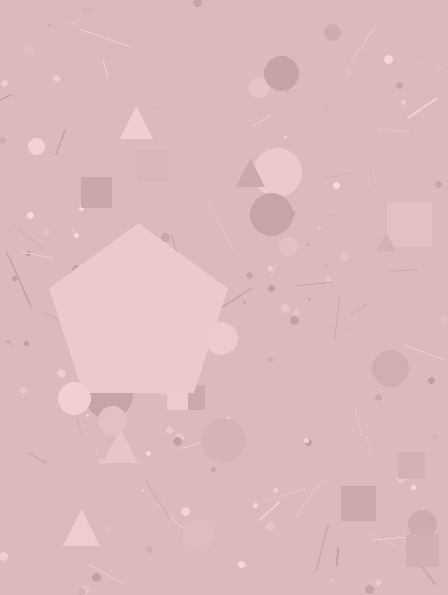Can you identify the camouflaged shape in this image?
The camouflaged shape is a pentagon.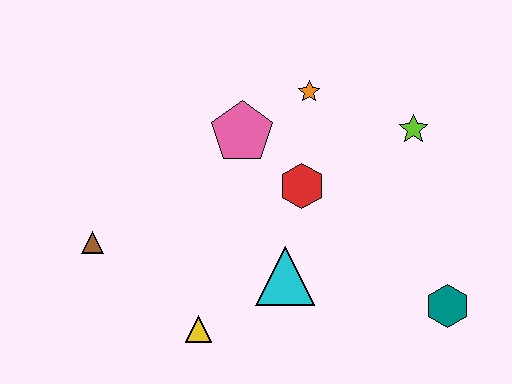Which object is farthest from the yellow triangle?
The lime star is farthest from the yellow triangle.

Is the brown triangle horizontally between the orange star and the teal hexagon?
No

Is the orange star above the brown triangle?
Yes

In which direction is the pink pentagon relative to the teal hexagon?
The pink pentagon is to the left of the teal hexagon.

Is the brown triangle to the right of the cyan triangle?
No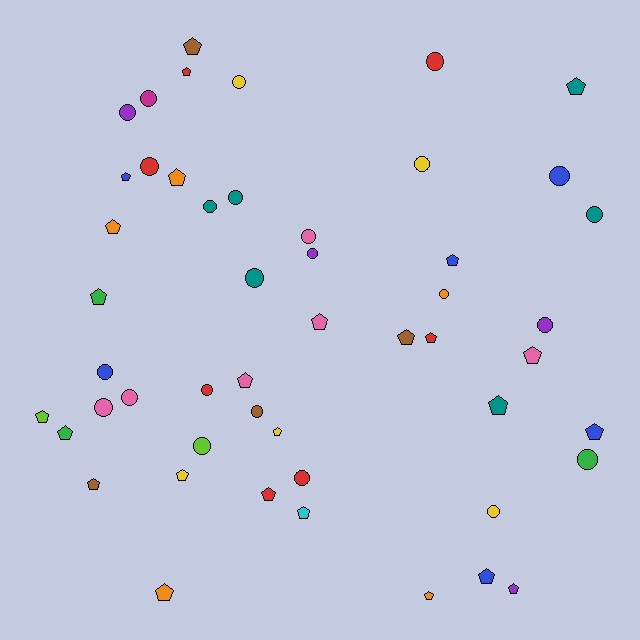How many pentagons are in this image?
There are 26 pentagons.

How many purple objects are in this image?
There are 4 purple objects.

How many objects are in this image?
There are 50 objects.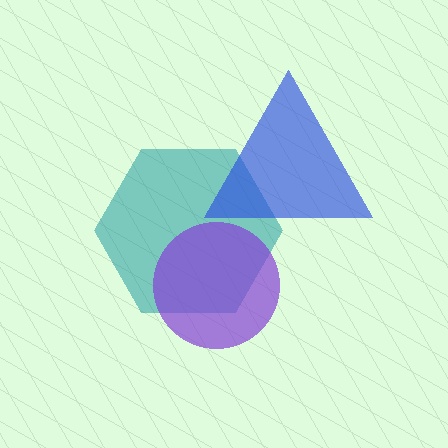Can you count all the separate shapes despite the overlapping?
Yes, there are 3 separate shapes.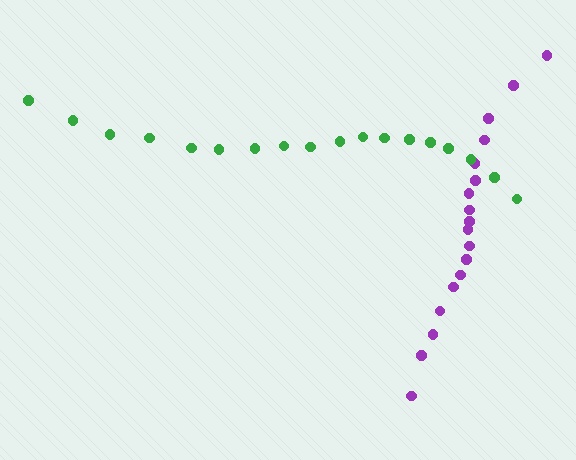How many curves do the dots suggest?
There are 2 distinct paths.